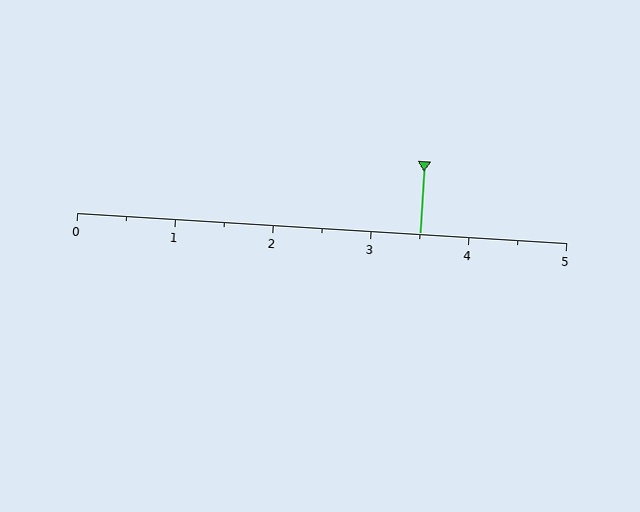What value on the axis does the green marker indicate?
The marker indicates approximately 3.5.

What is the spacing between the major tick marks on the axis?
The major ticks are spaced 1 apart.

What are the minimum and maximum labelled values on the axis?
The axis runs from 0 to 5.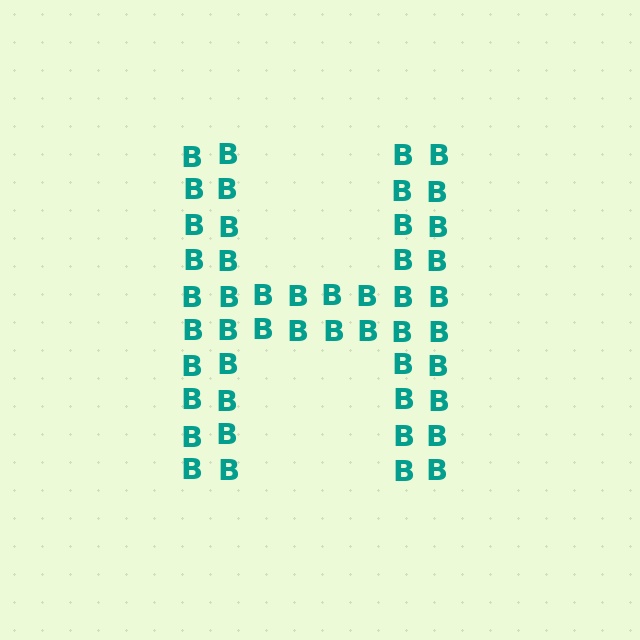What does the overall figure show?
The overall figure shows the letter H.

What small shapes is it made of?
It is made of small letter B's.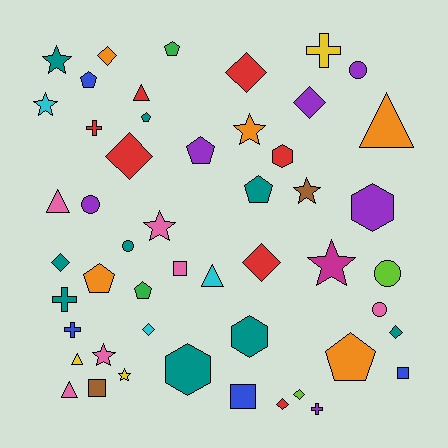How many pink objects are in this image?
There are 6 pink objects.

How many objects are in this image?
There are 50 objects.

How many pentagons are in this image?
There are 8 pentagons.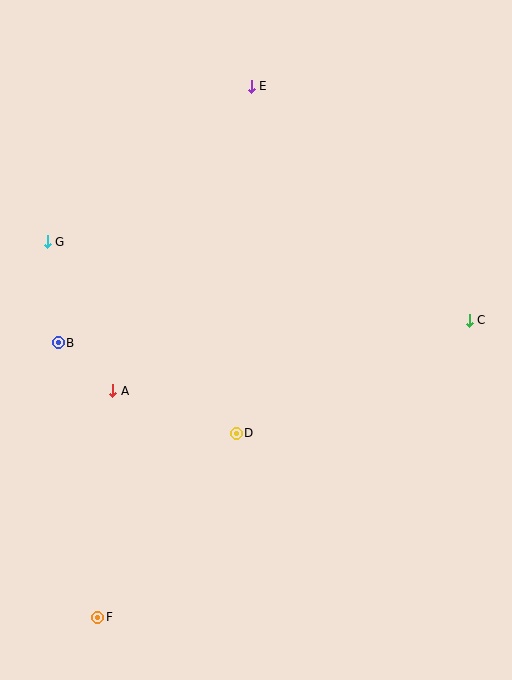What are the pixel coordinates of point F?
Point F is at (98, 617).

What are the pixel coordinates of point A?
Point A is at (113, 391).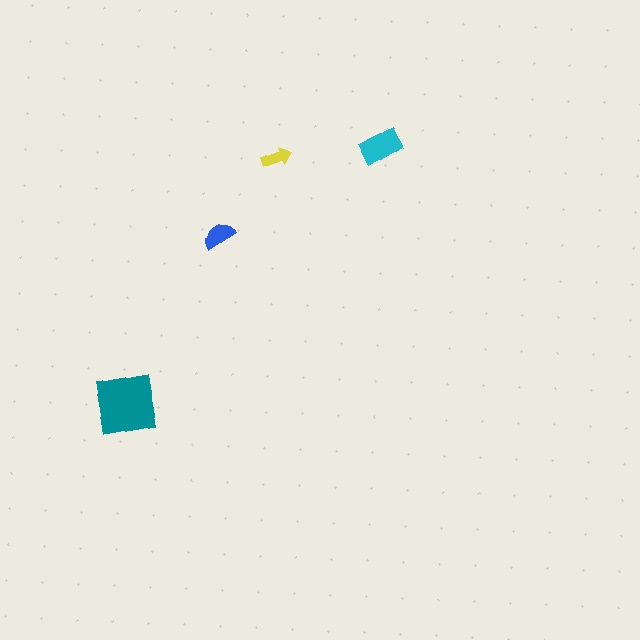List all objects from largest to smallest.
The teal square, the cyan rectangle, the blue semicircle, the yellow arrow.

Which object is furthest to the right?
The cyan rectangle is rightmost.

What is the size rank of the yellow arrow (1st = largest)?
4th.